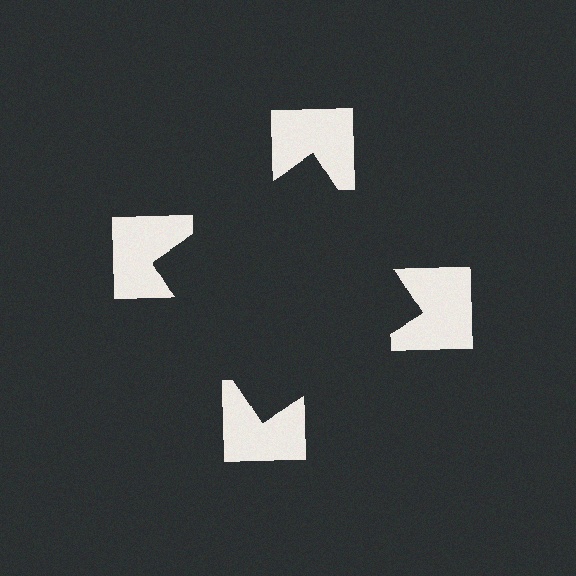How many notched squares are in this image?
There are 4 — one at each vertex of the illusory square.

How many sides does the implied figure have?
4 sides.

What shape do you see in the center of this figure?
An illusory square — its edges are inferred from the aligned wedge cuts in the notched squares, not physically drawn.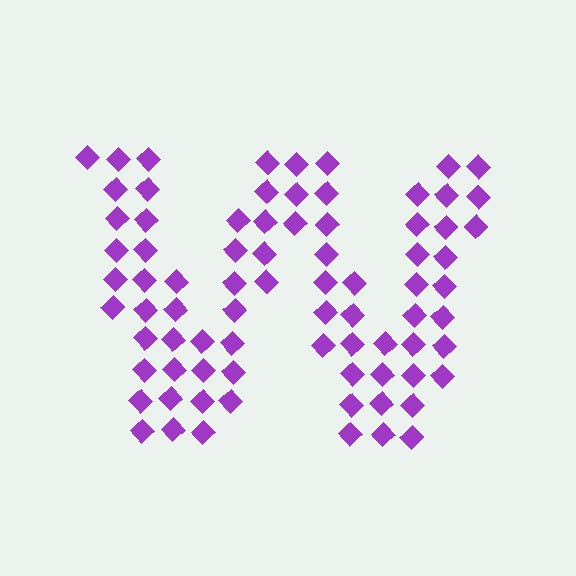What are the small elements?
The small elements are diamonds.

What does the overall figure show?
The overall figure shows the letter W.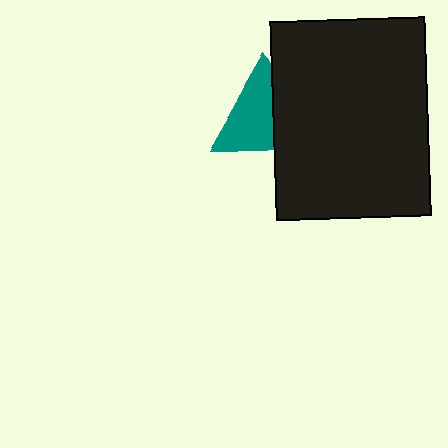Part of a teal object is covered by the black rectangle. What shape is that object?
It is a triangle.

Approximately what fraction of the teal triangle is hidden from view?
Roughly 39% of the teal triangle is hidden behind the black rectangle.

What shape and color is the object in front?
The object in front is a black rectangle.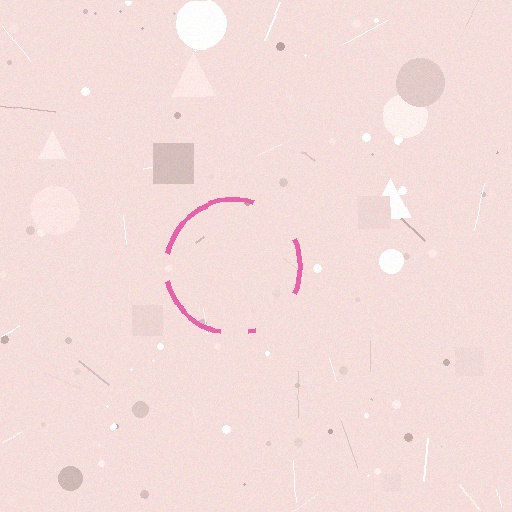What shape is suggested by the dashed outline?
The dashed outline suggests a circle.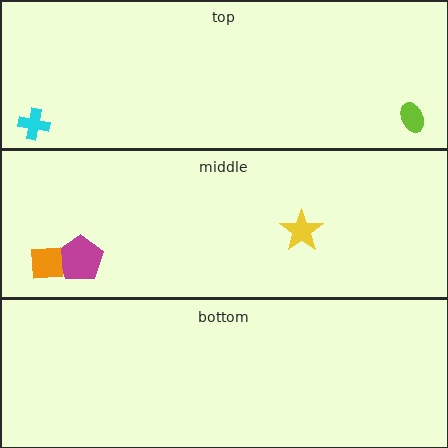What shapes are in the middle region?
The magenta pentagon, the yellow star, the orange square.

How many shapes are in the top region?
2.